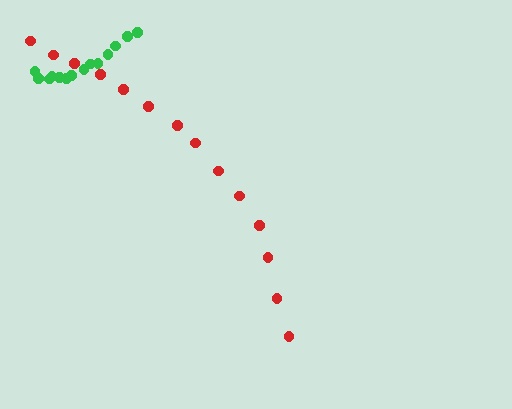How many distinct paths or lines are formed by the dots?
There are 2 distinct paths.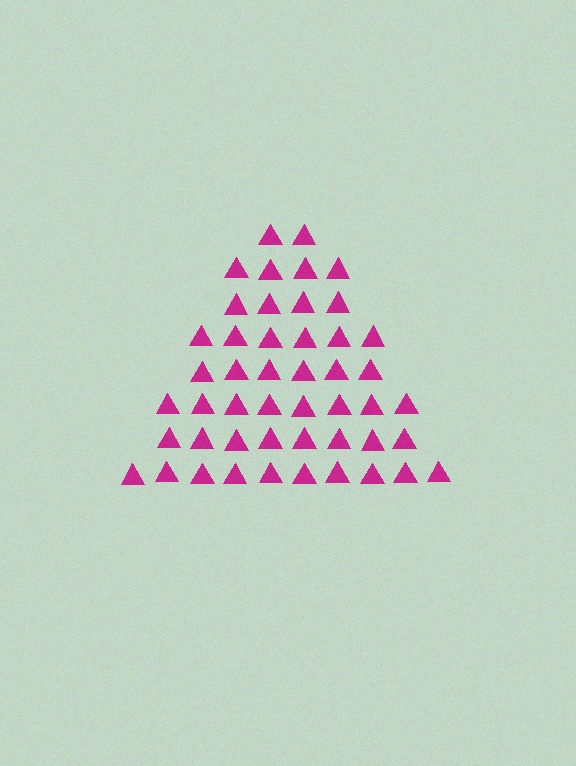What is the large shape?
The large shape is a triangle.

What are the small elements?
The small elements are triangles.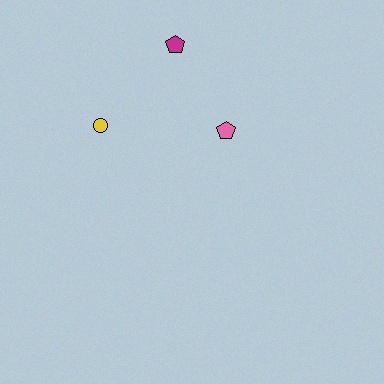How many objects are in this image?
There are 3 objects.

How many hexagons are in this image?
There are no hexagons.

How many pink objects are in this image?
There is 1 pink object.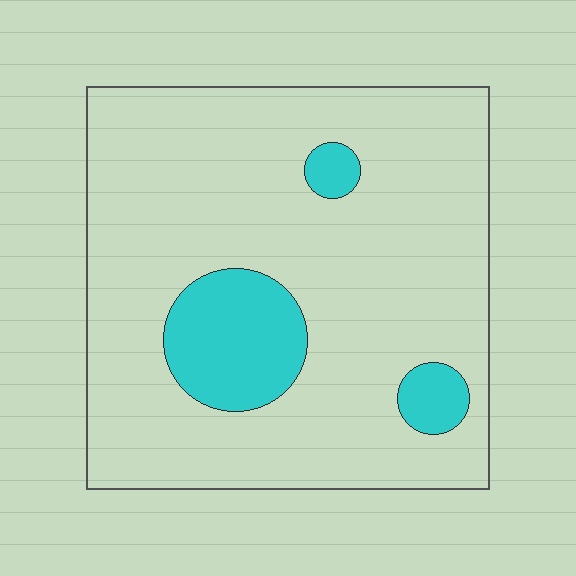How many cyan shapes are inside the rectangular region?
3.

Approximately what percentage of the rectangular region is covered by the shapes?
Approximately 15%.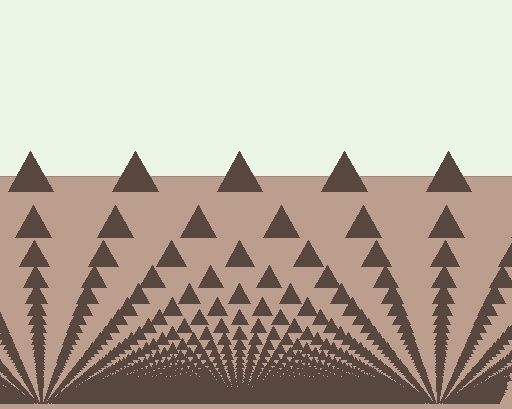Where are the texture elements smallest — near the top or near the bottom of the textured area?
Near the bottom.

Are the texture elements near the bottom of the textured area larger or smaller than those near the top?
Smaller. The gradient is inverted — elements near the bottom are smaller and denser.